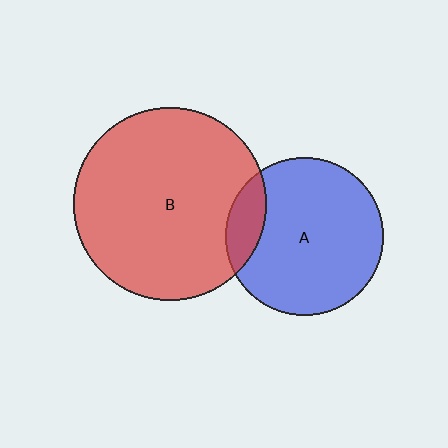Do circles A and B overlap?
Yes.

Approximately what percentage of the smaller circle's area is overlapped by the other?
Approximately 15%.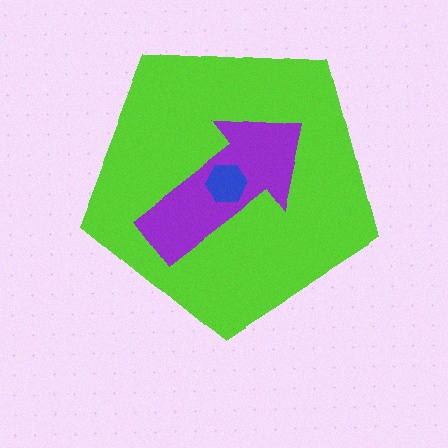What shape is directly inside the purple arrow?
The blue hexagon.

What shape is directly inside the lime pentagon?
The purple arrow.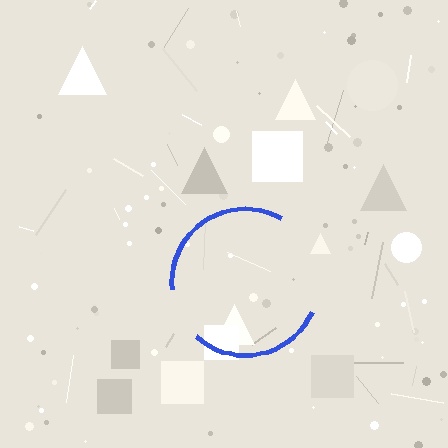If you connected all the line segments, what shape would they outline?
They would outline a circle.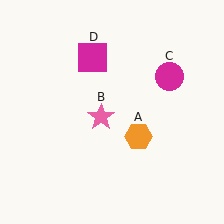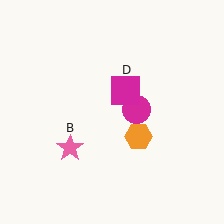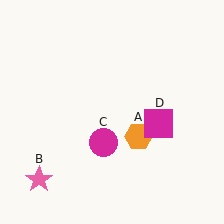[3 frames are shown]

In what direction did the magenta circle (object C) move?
The magenta circle (object C) moved down and to the left.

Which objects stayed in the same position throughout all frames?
Orange hexagon (object A) remained stationary.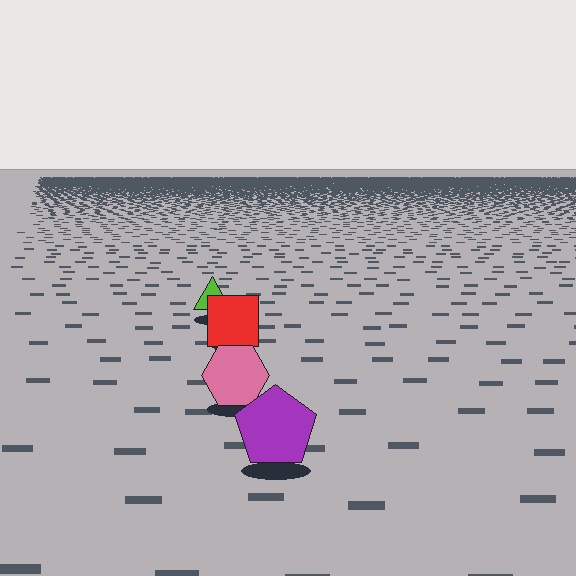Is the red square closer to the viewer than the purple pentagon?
No. The purple pentagon is closer — you can tell from the texture gradient: the ground texture is coarser near it.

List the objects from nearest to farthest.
From nearest to farthest: the purple pentagon, the pink hexagon, the red square, the lime triangle.